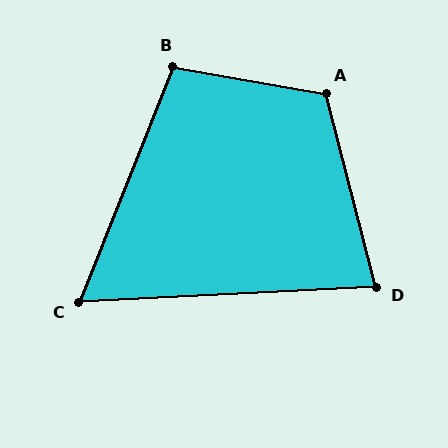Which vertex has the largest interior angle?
A, at approximately 115 degrees.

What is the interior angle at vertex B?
Approximately 102 degrees (obtuse).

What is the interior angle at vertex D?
Approximately 78 degrees (acute).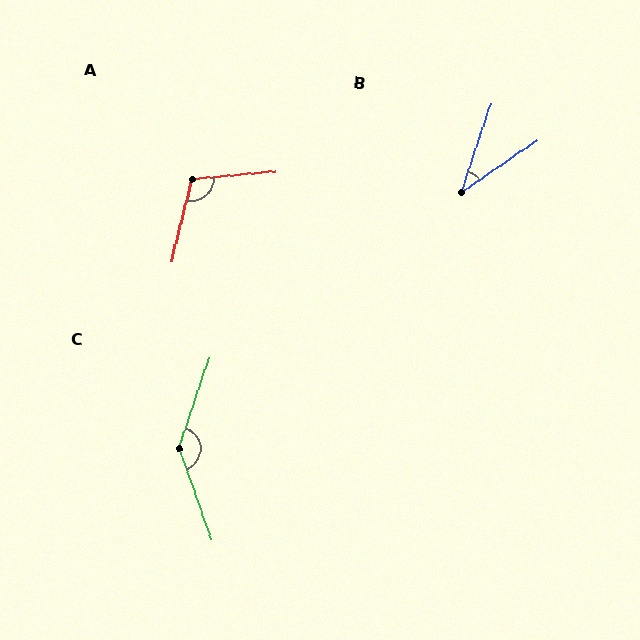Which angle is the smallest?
B, at approximately 37 degrees.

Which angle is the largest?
C, at approximately 142 degrees.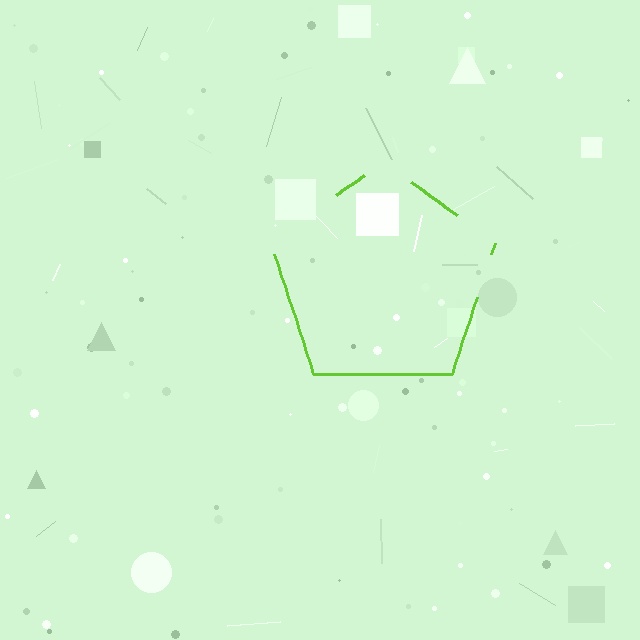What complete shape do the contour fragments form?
The contour fragments form a pentagon.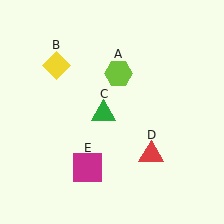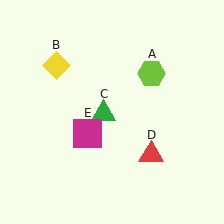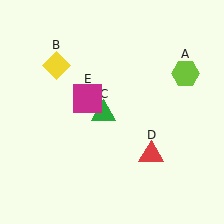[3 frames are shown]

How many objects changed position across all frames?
2 objects changed position: lime hexagon (object A), magenta square (object E).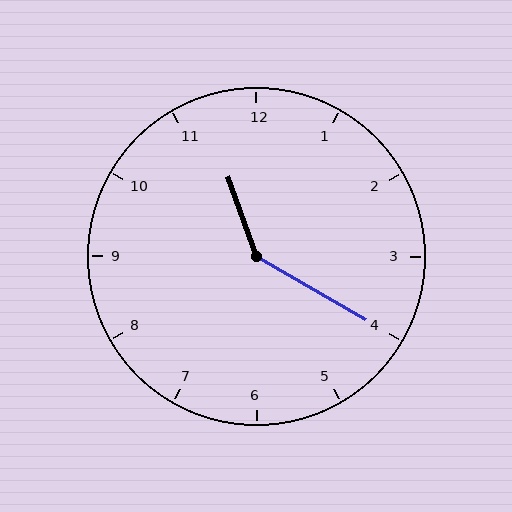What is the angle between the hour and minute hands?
Approximately 140 degrees.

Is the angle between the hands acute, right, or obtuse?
It is obtuse.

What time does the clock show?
11:20.